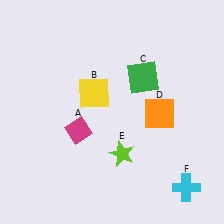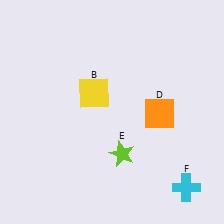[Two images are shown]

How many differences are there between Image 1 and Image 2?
There are 2 differences between the two images.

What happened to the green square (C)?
The green square (C) was removed in Image 2. It was in the top-right area of Image 1.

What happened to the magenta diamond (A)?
The magenta diamond (A) was removed in Image 2. It was in the bottom-left area of Image 1.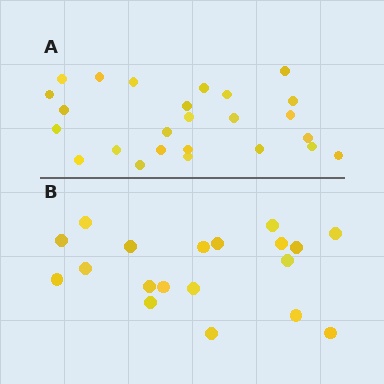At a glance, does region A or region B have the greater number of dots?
Region A (the top region) has more dots.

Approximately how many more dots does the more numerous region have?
Region A has about 6 more dots than region B.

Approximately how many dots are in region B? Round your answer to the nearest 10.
About 20 dots. (The exact count is 19, which rounds to 20.)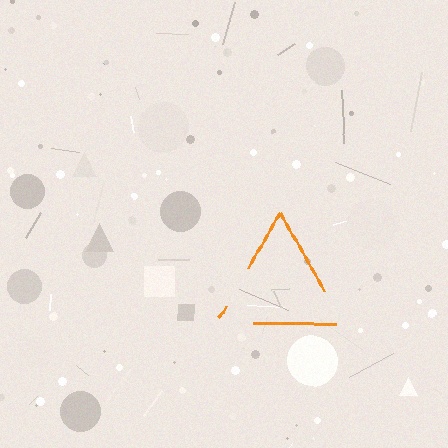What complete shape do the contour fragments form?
The contour fragments form a triangle.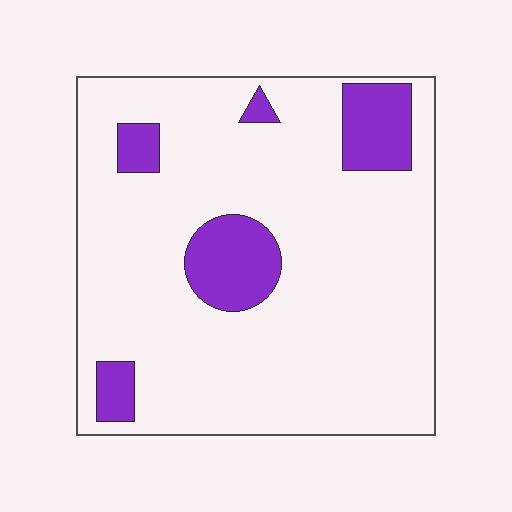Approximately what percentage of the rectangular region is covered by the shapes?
Approximately 15%.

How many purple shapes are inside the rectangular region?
5.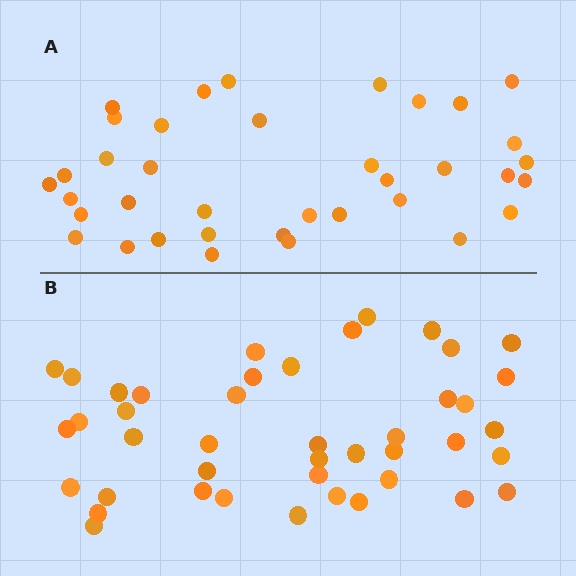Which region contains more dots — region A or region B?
Region B (the bottom region) has more dots.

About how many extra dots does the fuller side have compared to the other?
Region B has about 6 more dots than region A.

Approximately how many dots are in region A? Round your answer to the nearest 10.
About 40 dots. (The exact count is 37, which rounds to 40.)